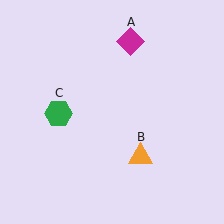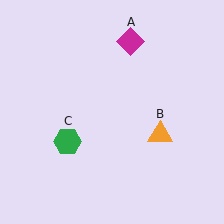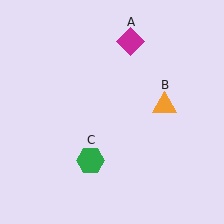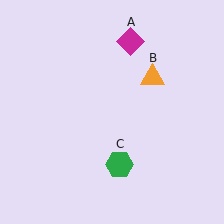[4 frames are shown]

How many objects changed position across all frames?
2 objects changed position: orange triangle (object B), green hexagon (object C).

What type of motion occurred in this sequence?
The orange triangle (object B), green hexagon (object C) rotated counterclockwise around the center of the scene.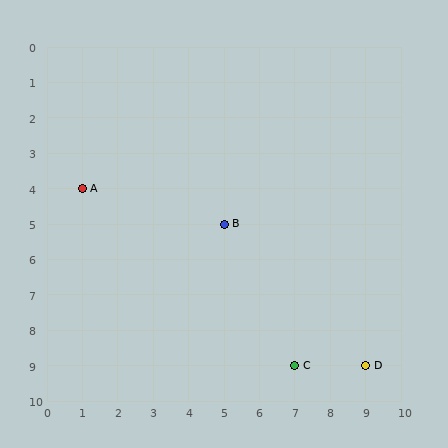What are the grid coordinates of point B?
Point B is at grid coordinates (5, 5).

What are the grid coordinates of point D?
Point D is at grid coordinates (9, 9).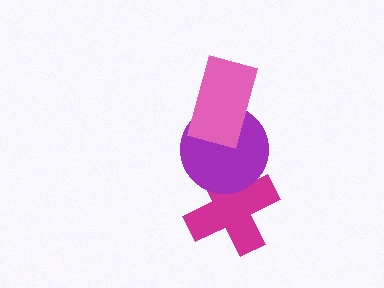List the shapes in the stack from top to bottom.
From top to bottom: the pink rectangle, the purple circle, the magenta cross.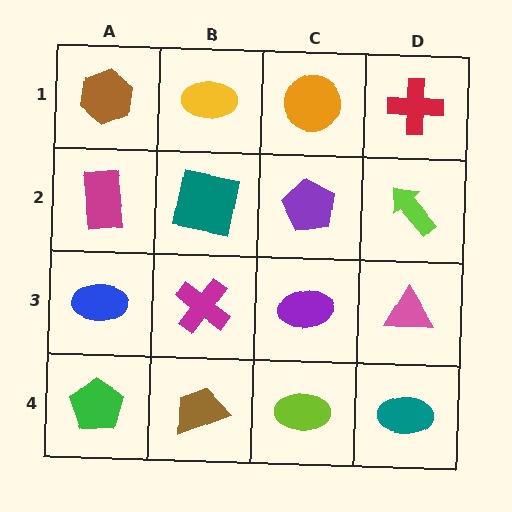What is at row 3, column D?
A pink triangle.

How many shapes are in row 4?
4 shapes.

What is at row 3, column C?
A purple ellipse.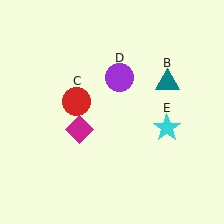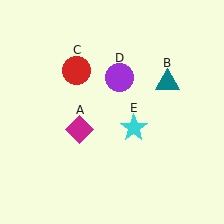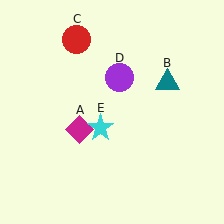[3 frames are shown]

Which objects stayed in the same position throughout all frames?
Magenta diamond (object A) and teal triangle (object B) and purple circle (object D) remained stationary.